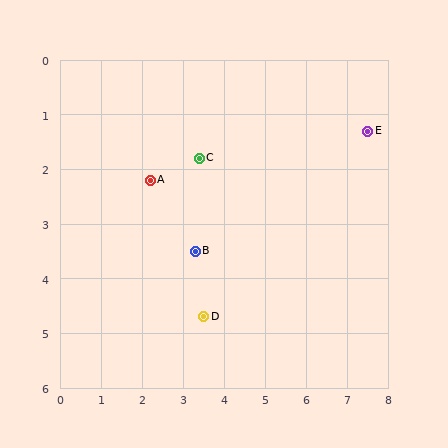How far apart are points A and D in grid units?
Points A and D are about 2.8 grid units apart.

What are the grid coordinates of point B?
Point B is at approximately (3.3, 3.5).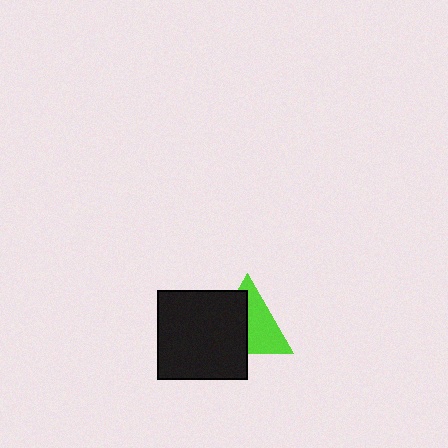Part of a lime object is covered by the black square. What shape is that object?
It is a triangle.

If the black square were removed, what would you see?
You would see the complete lime triangle.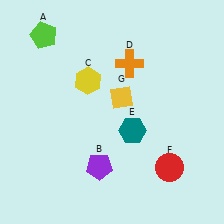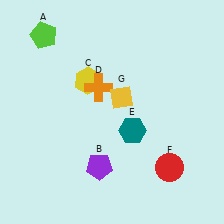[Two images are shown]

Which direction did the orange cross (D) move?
The orange cross (D) moved left.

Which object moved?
The orange cross (D) moved left.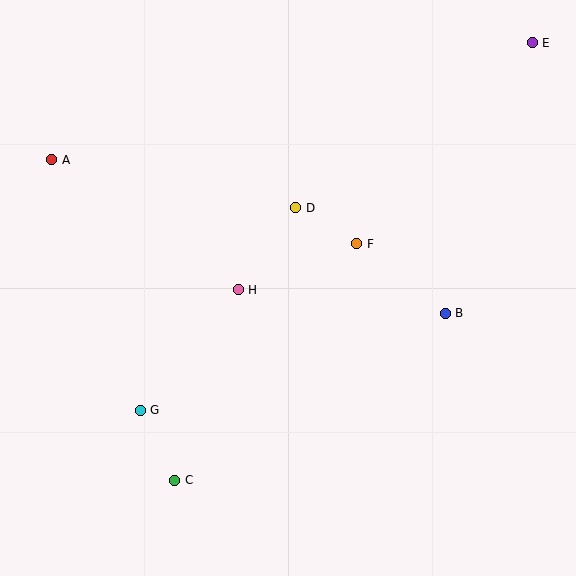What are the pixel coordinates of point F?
Point F is at (357, 244).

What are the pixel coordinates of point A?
Point A is at (52, 160).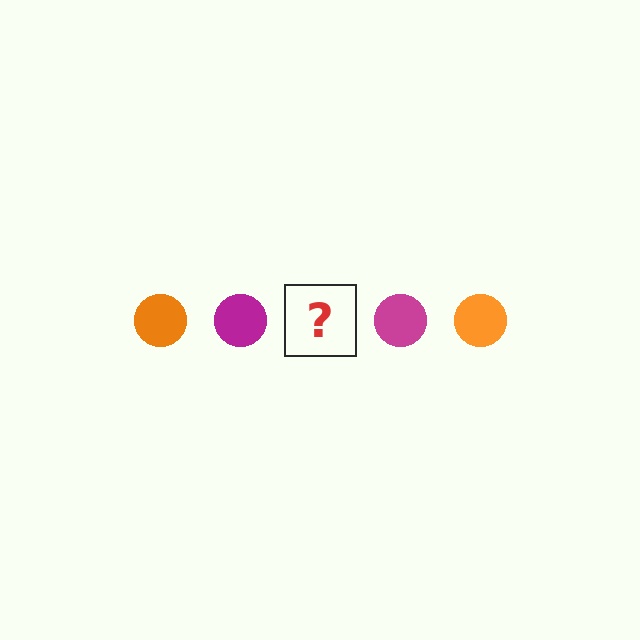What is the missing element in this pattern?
The missing element is an orange circle.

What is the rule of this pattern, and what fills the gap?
The rule is that the pattern cycles through orange, magenta circles. The gap should be filled with an orange circle.